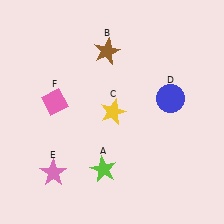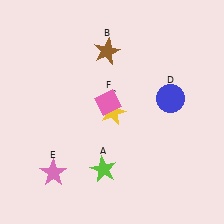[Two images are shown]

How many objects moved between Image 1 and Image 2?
1 object moved between the two images.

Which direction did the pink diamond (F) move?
The pink diamond (F) moved right.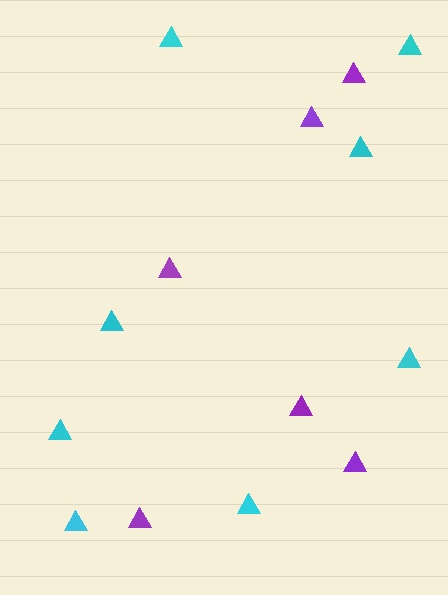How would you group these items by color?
There are 2 groups: one group of cyan triangles (8) and one group of purple triangles (6).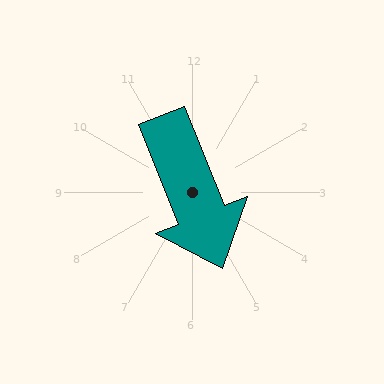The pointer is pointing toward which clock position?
Roughly 5 o'clock.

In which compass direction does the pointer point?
South.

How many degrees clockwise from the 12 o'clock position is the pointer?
Approximately 158 degrees.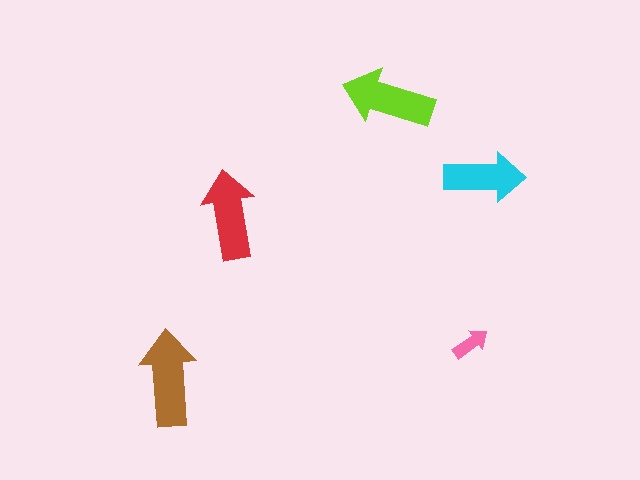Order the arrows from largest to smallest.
the brown one, the lime one, the red one, the cyan one, the pink one.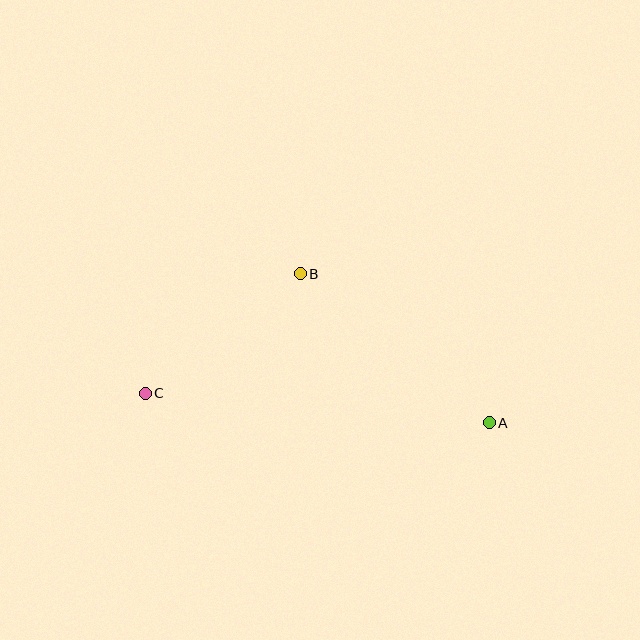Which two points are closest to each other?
Points B and C are closest to each other.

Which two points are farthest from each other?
Points A and C are farthest from each other.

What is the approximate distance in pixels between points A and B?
The distance between A and B is approximately 241 pixels.